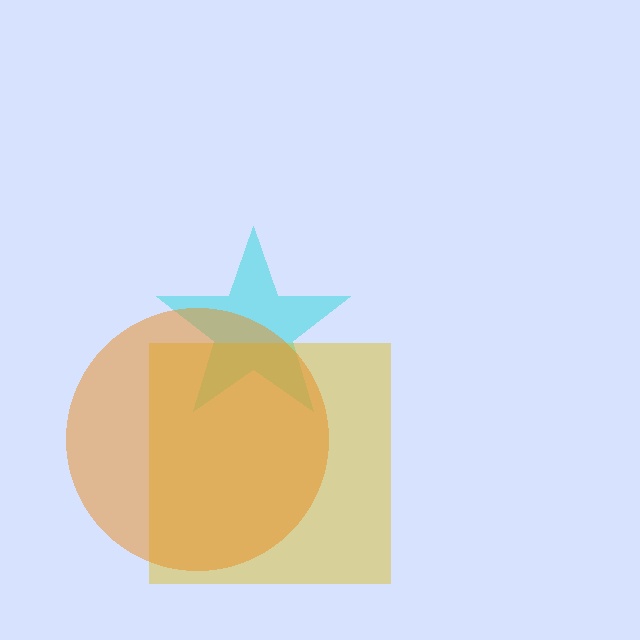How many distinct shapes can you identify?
There are 3 distinct shapes: a cyan star, a yellow square, an orange circle.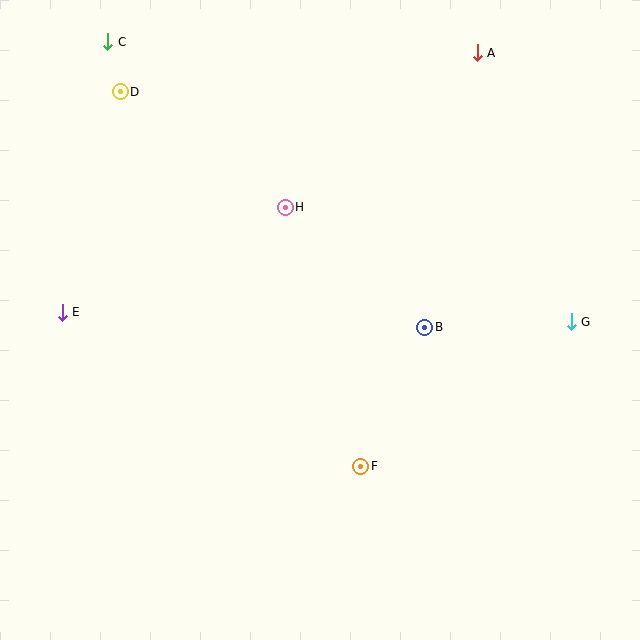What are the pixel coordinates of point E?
Point E is at (62, 312).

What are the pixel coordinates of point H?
Point H is at (285, 207).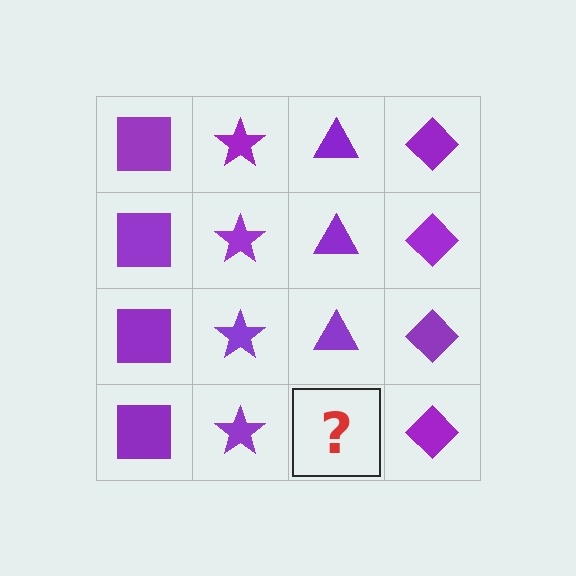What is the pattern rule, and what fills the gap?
The rule is that each column has a consistent shape. The gap should be filled with a purple triangle.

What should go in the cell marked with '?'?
The missing cell should contain a purple triangle.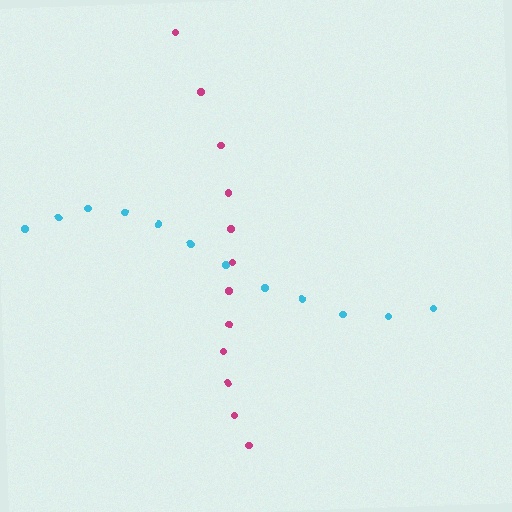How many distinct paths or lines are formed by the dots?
There are 2 distinct paths.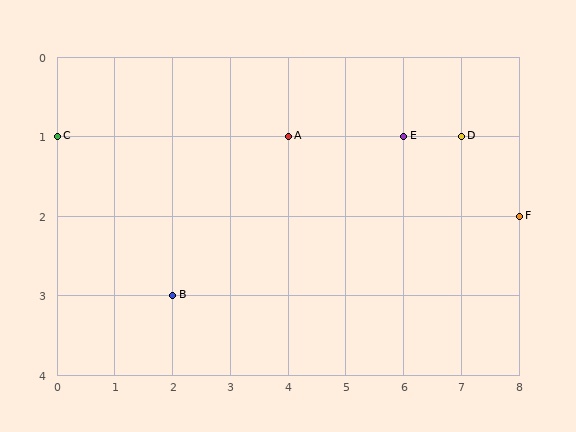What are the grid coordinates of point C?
Point C is at grid coordinates (0, 1).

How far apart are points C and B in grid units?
Points C and B are 2 columns and 2 rows apart (about 2.8 grid units diagonally).